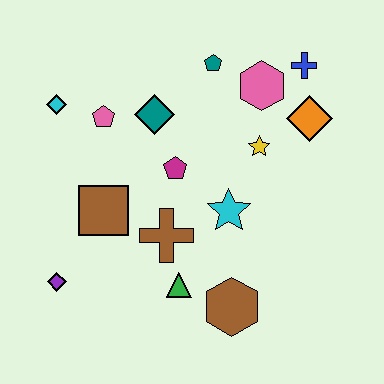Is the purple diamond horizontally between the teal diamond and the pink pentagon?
No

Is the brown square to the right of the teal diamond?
No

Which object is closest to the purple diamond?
The brown square is closest to the purple diamond.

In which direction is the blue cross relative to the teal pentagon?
The blue cross is to the right of the teal pentagon.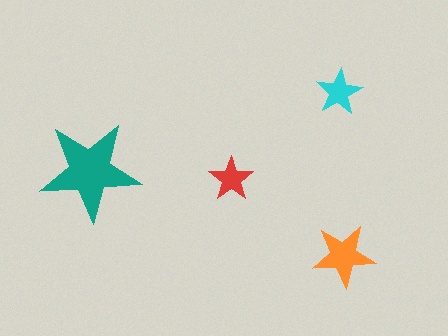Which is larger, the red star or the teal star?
The teal one.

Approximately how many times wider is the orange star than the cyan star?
About 1.5 times wider.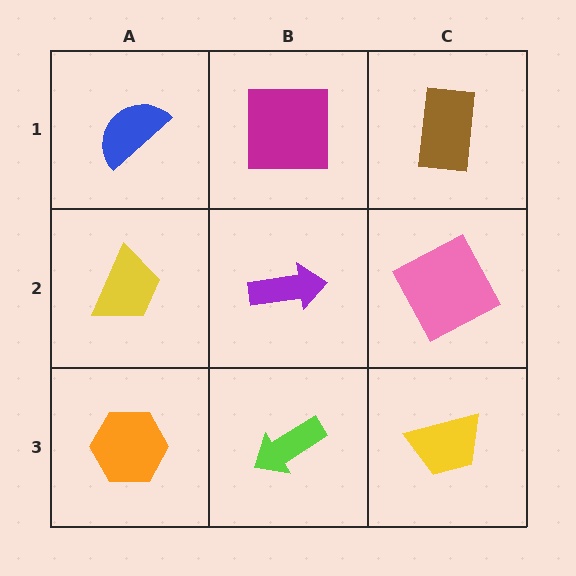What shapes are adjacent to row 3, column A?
A yellow trapezoid (row 2, column A), a lime arrow (row 3, column B).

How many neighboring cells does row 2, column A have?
3.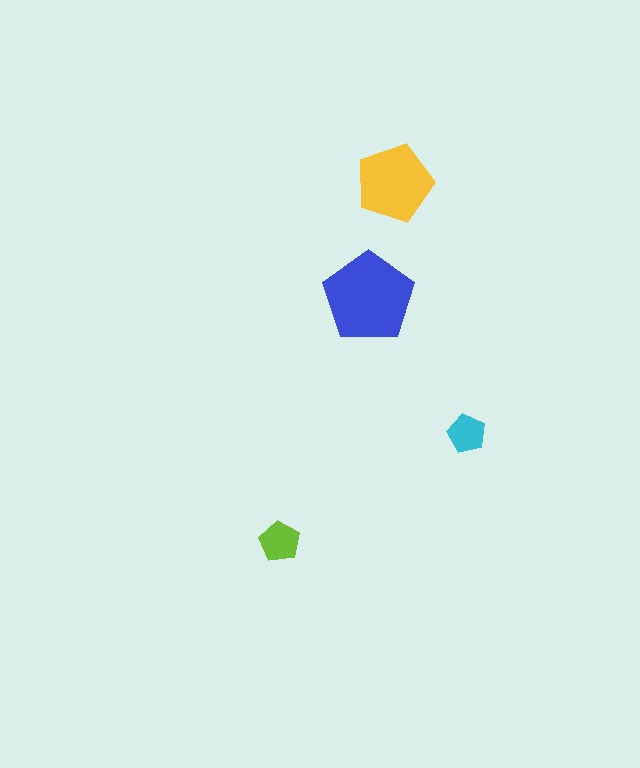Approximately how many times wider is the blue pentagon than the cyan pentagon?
About 2.5 times wider.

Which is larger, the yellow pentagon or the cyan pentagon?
The yellow one.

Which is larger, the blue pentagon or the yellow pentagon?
The blue one.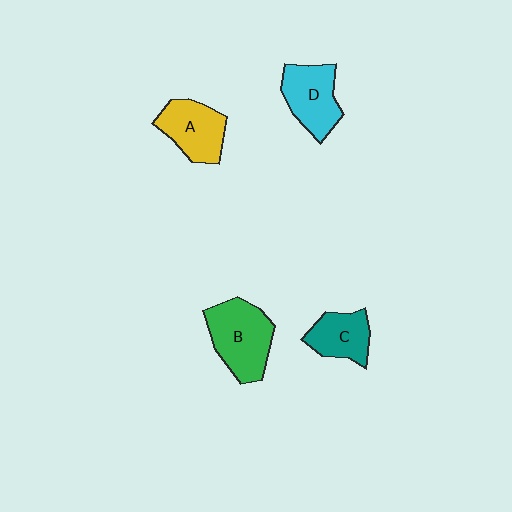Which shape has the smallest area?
Shape C (teal).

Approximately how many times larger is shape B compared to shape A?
Approximately 1.3 times.